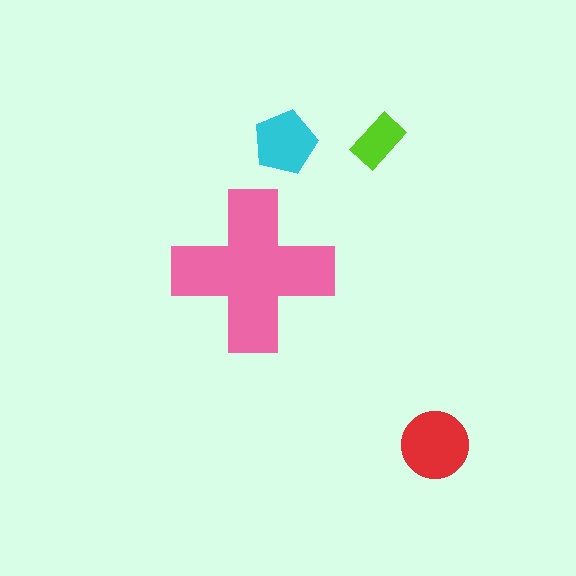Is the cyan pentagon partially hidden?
No, the cyan pentagon is fully visible.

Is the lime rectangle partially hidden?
No, the lime rectangle is fully visible.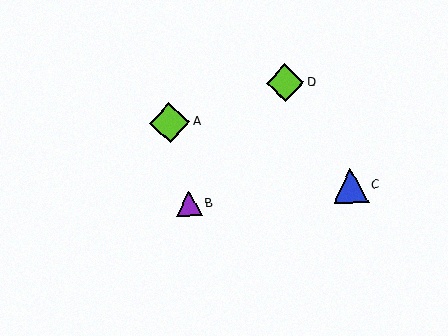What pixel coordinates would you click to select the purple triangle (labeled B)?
Click at (189, 203) to select the purple triangle B.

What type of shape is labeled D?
Shape D is a lime diamond.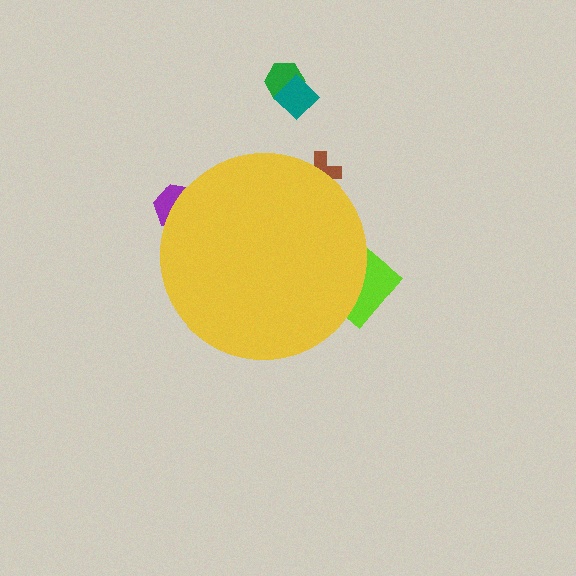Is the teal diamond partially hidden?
No, the teal diamond is fully visible.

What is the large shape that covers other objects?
A yellow circle.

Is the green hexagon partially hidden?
No, the green hexagon is fully visible.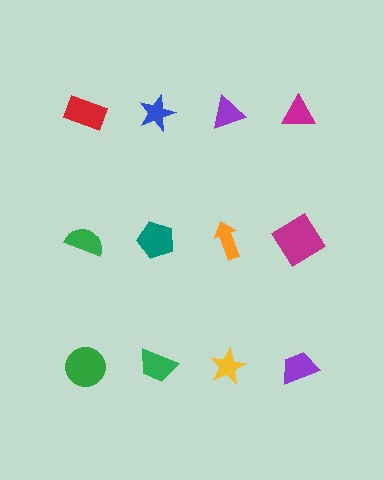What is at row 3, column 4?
A purple trapezoid.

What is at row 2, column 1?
A green semicircle.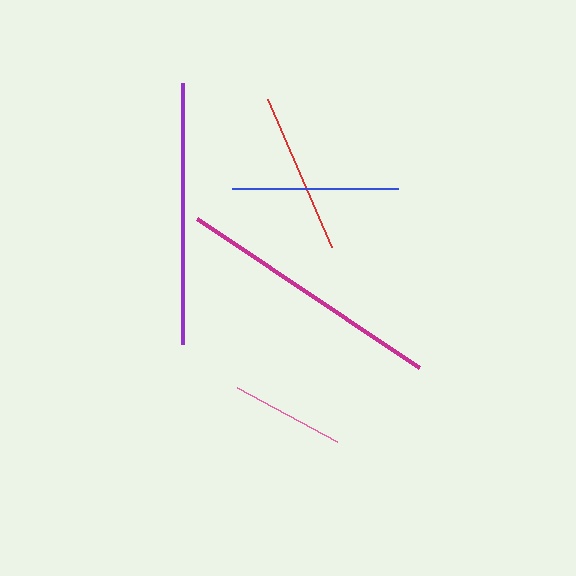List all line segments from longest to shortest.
From longest to shortest: magenta, purple, blue, red, pink.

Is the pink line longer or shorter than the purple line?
The purple line is longer than the pink line.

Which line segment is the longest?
The magenta line is the longest at approximately 267 pixels.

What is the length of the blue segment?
The blue segment is approximately 166 pixels long.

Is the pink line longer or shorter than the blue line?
The blue line is longer than the pink line.